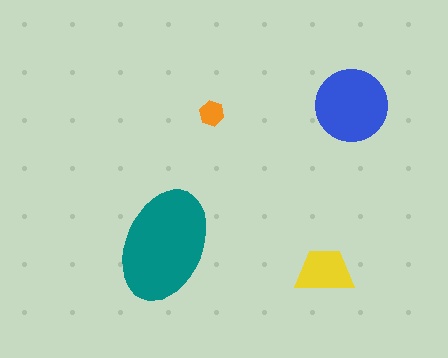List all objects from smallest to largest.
The orange hexagon, the yellow trapezoid, the blue circle, the teal ellipse.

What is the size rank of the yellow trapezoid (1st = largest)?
3rd.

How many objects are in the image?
There are 4 objects in the image.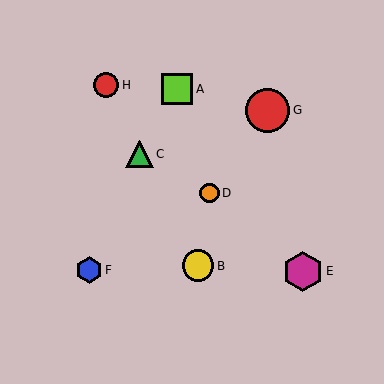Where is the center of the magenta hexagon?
The center of the magenta hexagon is at (303, 271).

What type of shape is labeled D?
Shape D is an orange circle.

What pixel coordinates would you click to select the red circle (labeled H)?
Click at (106, 85) to select the red circle H.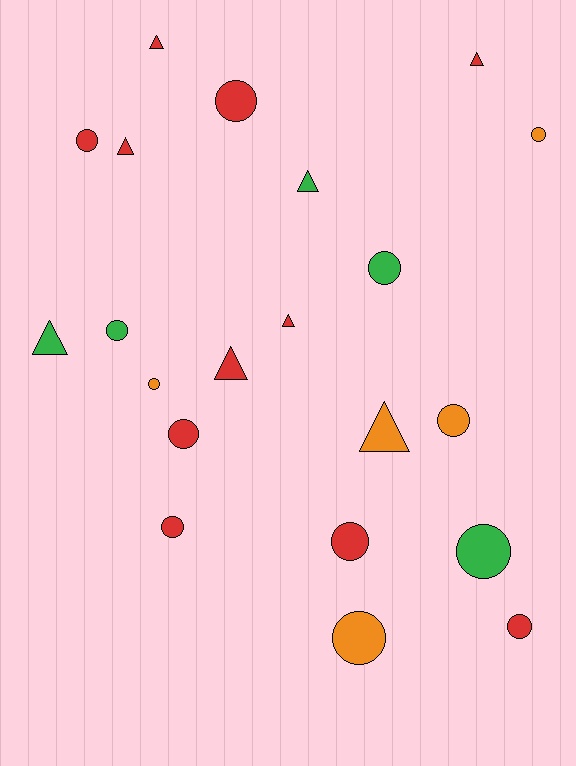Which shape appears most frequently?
Circle, with 13 objects.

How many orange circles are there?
There are 4 orange circles.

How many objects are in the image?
There are 21 objects.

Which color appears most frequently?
Red, with 11 objects.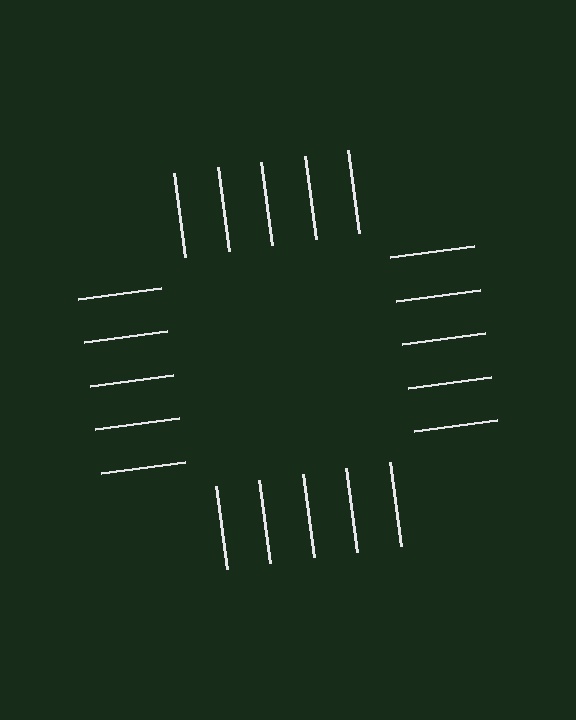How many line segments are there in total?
20 — 5 along each of the 4 edges.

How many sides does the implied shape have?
4 sides — the line-ends trace a square.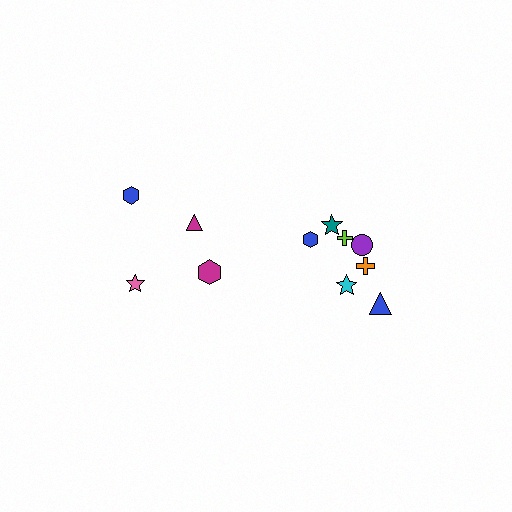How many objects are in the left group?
There are 4 objects.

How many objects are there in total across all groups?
There are 11 objects.